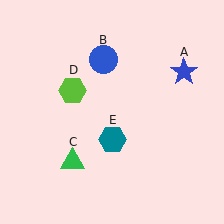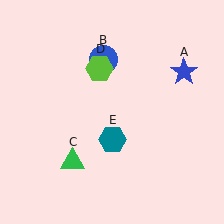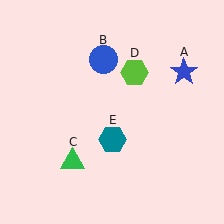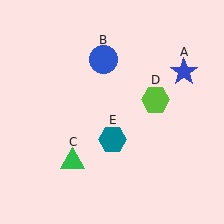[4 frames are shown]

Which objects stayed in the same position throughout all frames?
Blue star (object A) and blue circle (object B) and green triangle (object C) and teal hexagon (object E) remained stationary.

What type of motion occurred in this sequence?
The lime hexagon (object D) rotated clockwise around the center of the scene.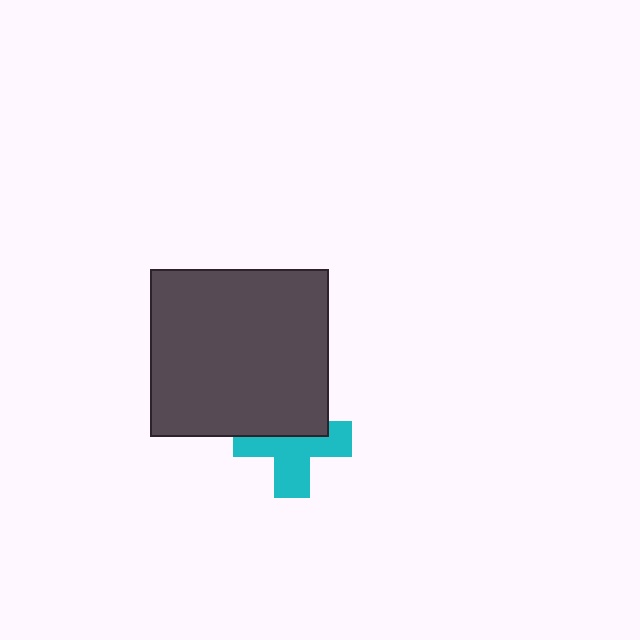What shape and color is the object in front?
The object in front is a dark gray rectangle.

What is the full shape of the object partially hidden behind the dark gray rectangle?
The partially hidden object is a cyan cross.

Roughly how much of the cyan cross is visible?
About half of it is visible (roughly 58%).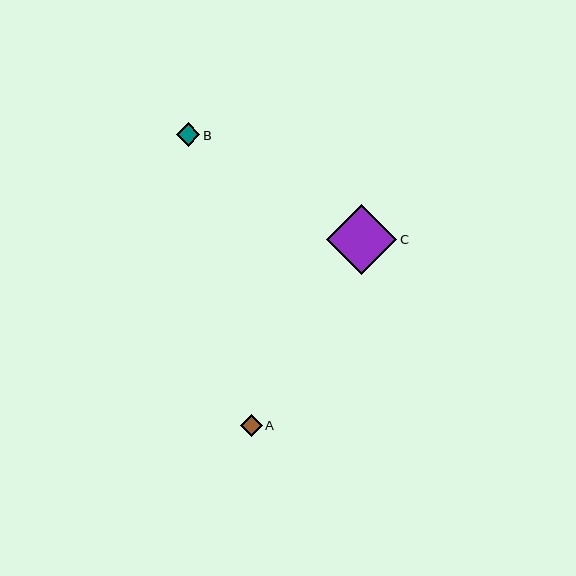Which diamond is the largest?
Diamond C is the largest with a size of approximately 70 pixels.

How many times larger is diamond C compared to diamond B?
Diamond C is approximately 3.0 times the size of diamond B.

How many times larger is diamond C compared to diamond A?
Diamond C is approximately 3.3 times the size of diamond A.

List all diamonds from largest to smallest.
From largest to smallest: C, B, A.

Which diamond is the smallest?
Diamond A is the smallest with a size of approximately 21 pixels.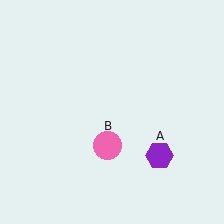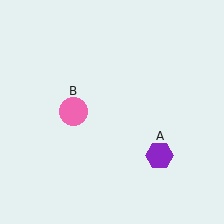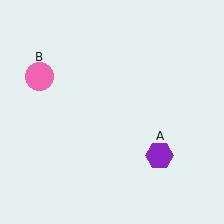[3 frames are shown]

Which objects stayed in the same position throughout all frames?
Purple hexagon (object A) remained stationary.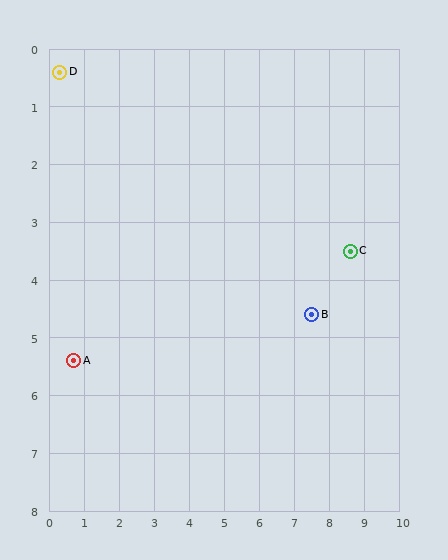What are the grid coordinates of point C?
Point C is at approximately (8.6, 3.5).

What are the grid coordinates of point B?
Point B is at approximately (7.5, 4.6).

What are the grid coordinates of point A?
Point A is at approximately (0.7, 5.4).